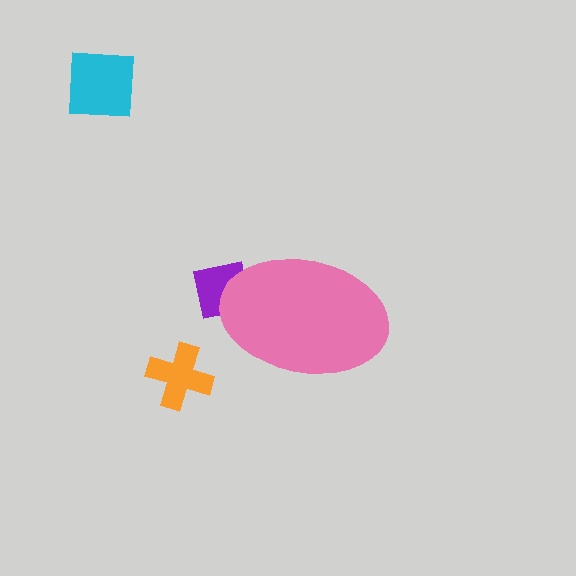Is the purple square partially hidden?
Yes, the purple square is partially hidden behind the pink ellipse.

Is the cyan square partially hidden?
No, the cyan square is fully visible.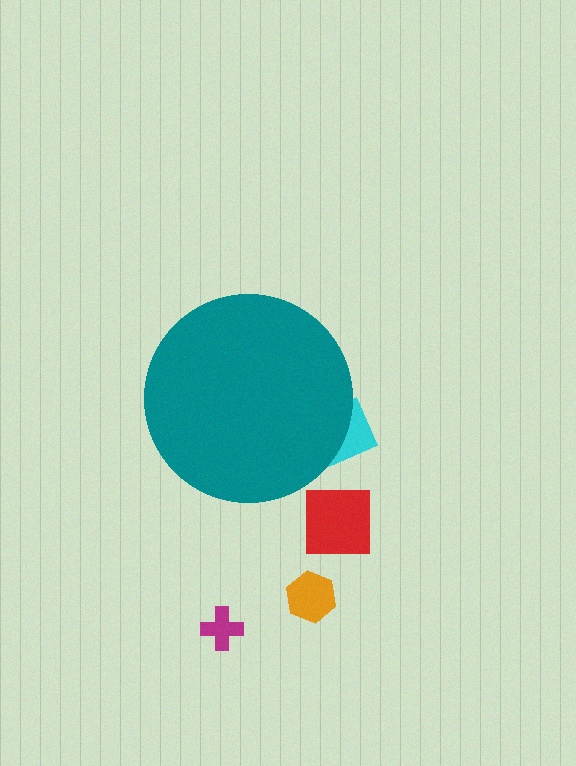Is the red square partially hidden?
No, the red square is fully visible.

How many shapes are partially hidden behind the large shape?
1 shape is partially hidden.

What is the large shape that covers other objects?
A teal circle.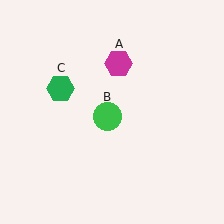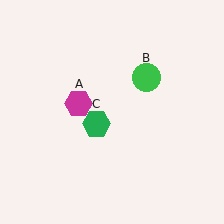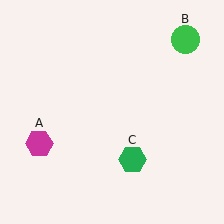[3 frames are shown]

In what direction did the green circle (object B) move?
The green circle (object B) moved up and to the right.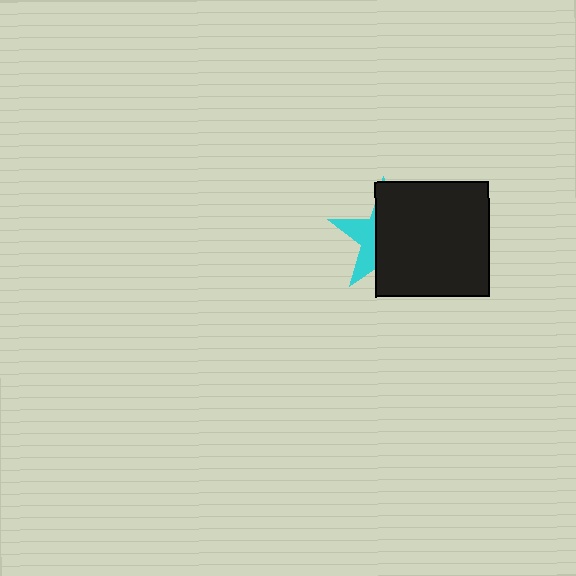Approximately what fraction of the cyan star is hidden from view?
Roughly 66% of the cyan star is hidden behind the black square.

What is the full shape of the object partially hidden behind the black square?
The partially hidden object is a cyan star.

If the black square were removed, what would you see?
You would see the complete cyan star.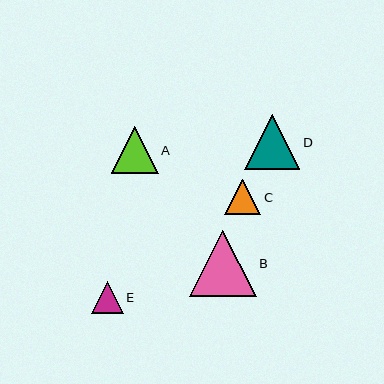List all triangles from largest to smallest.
From largest to smallest: B, D, A, C, E.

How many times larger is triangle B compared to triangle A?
Triangle B is approximately 1.4 times the size of triangle A.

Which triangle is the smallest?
Triangle E is the smallest with a size of approximately 32 pixels.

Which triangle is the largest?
Triangle B is the largest with a size of approximately 66 pixels.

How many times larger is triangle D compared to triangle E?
Triangle D is approximately 1.7 times the size of triangle E.